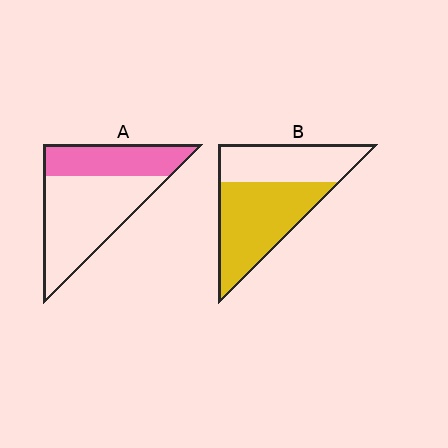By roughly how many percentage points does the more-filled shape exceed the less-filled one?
By roughly 20 percentage points (B over A).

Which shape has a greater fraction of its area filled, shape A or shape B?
Shape B.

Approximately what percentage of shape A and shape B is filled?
A is approximately 35% and B is approximately 60%.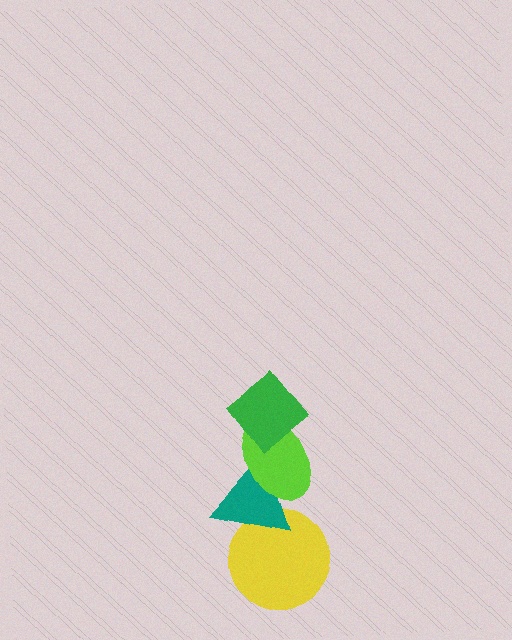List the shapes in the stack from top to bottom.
From top to bottom: the green diamond, the lime ellipse, the teal triangle, the yellow circle.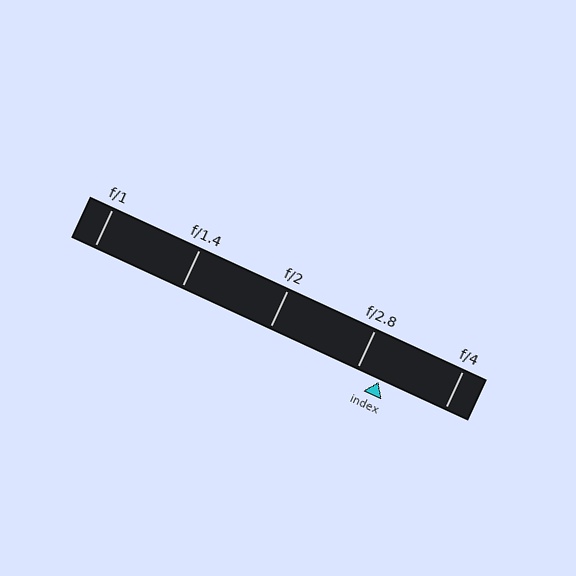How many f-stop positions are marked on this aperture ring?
There are 5 f-stop positions marked.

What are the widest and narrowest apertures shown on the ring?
The widest aperture shown is f/1 and the narrowest is f/4.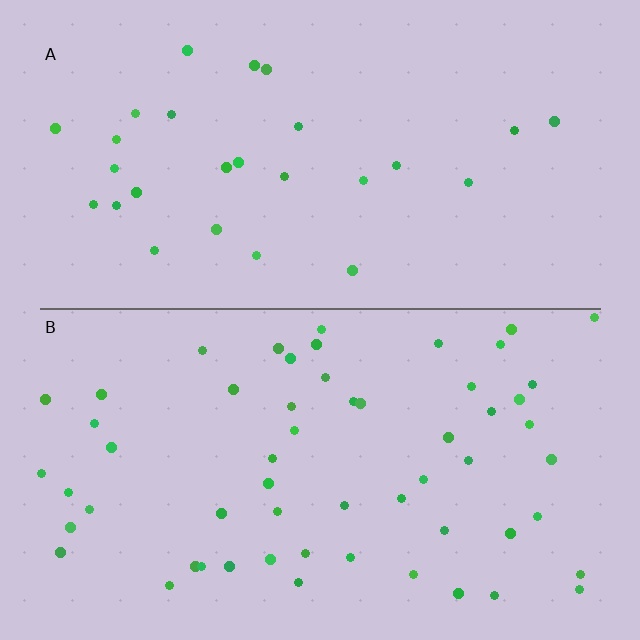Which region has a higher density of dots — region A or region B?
B (the bottom).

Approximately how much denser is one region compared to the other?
Approximately 2.1× — region B over region A.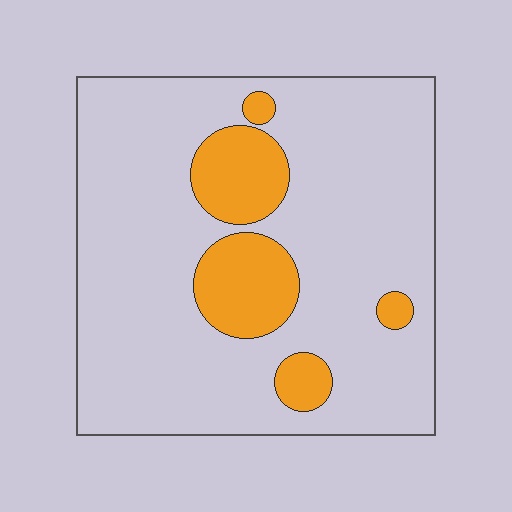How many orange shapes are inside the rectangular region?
5.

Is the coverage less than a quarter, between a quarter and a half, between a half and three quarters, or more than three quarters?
Less than a quarter.